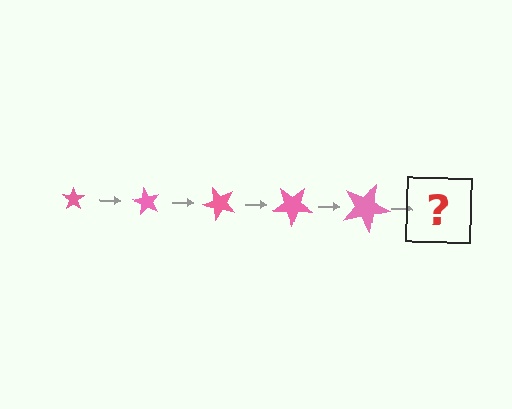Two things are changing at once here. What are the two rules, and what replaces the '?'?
The two rules are that the star grows larger each step and it rotates 60 degrees each step. The '?' should be a star, larger than the previous one and rotated 300 degrees from the start.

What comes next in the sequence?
The next element should be a star, larger than the previous one and rotated 300 degrees from the start.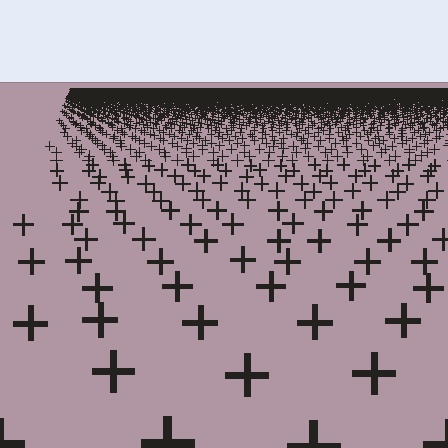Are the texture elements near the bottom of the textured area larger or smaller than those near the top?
Larger. Near the bottom, elements are closer to the viewer and appear at a bigger on-screen size.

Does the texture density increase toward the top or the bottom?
Density increases toward the top.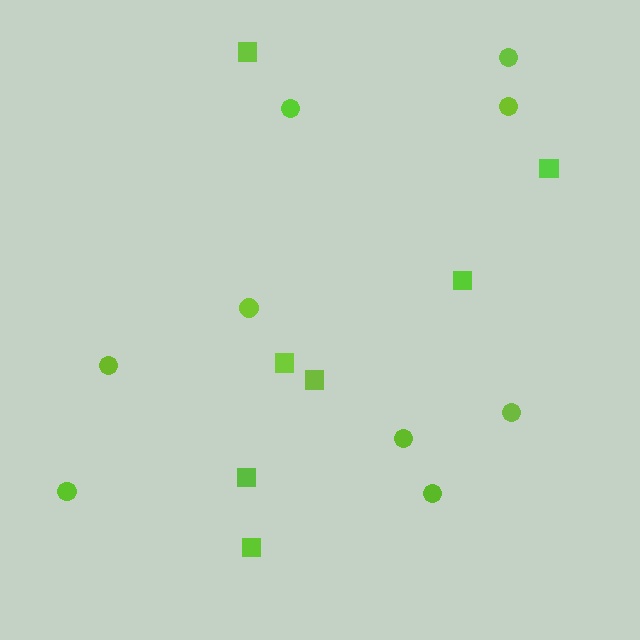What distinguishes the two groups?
There are 2 groups: one group of squares (7) and one group of circles (9).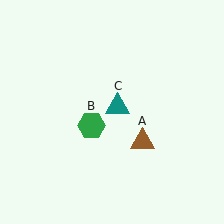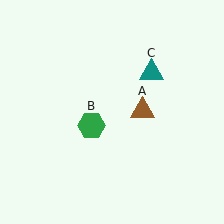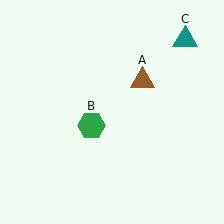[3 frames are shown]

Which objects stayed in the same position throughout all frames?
Green hexagon (object B) remained stationary.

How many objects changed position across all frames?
2 objects changed position: brown triangle (object A), teal triangle (object C).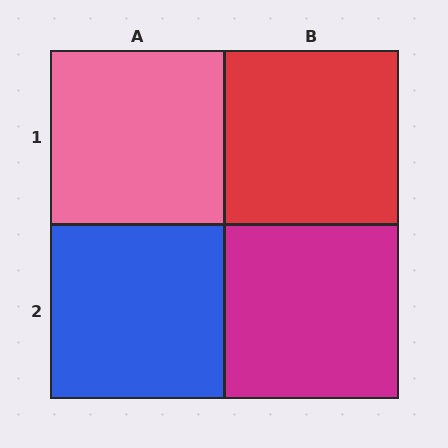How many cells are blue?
1 cell is blue.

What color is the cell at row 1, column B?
Red.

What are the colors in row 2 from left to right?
Blue, magenta.